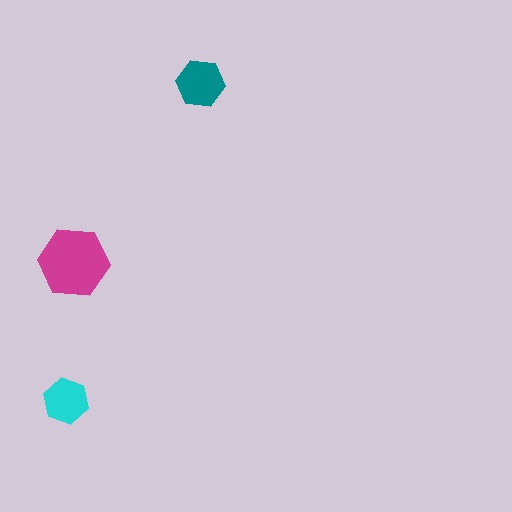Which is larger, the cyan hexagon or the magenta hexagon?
The magenta one.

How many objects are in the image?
There are 3 objects in the image.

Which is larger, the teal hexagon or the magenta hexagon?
The magenta one.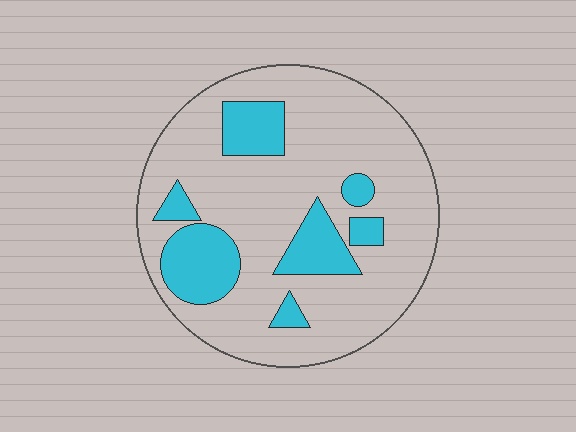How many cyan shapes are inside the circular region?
7.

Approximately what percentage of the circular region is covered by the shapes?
Approximately 20%.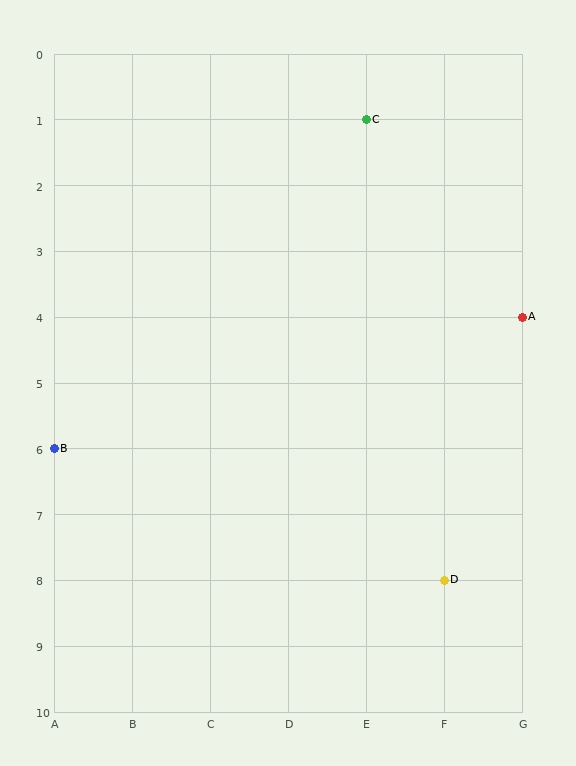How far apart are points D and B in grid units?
Points D and B are 5 columns and 2 rows apart (about 5.4 grid units diagonally).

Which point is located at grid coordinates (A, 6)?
Point B is at (A, 6).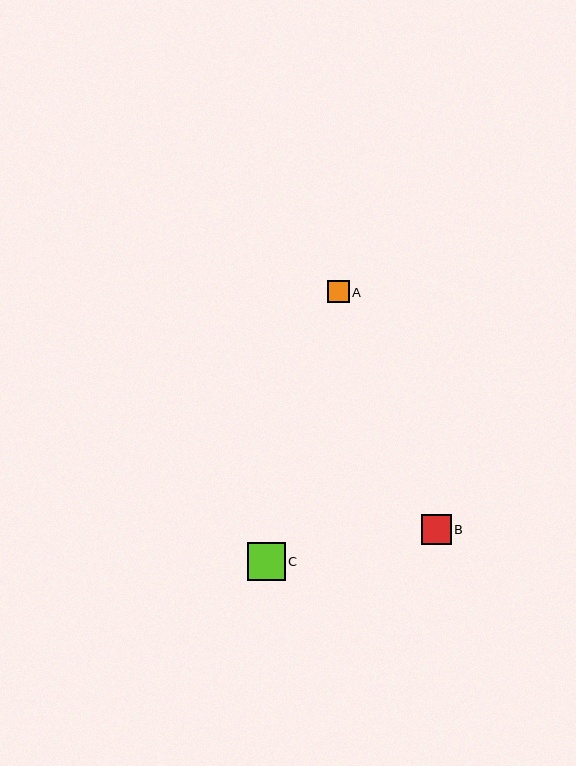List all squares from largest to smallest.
From largest to smallest: C, B, A.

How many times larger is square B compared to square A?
Square B is approximately 1.4 times the size of square A.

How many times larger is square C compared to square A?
Square C is approximately 1.7 times the size of square A.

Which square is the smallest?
Square A is the smallest with a size of approximately 21 pixels.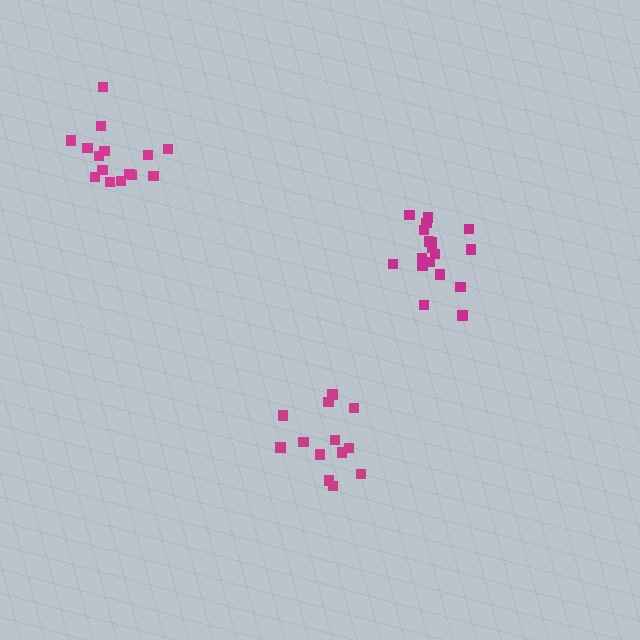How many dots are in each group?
Group 1: 18 dots, Group 2: 13 dots, Group 3: 15 dots (46 total).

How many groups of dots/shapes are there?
There are 3 groups.